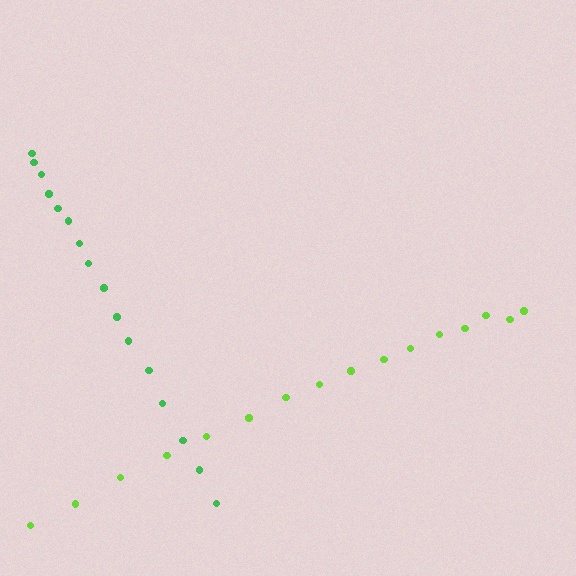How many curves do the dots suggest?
There are 2 distinct paths.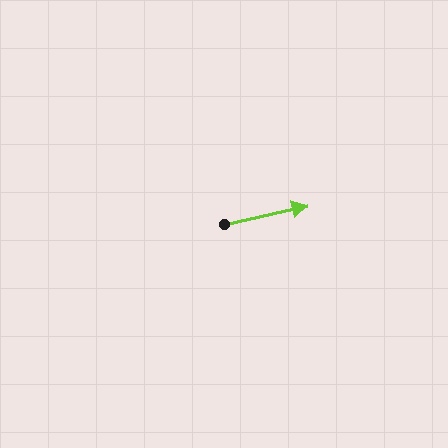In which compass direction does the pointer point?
East.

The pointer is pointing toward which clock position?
Roughly 3 o'clock.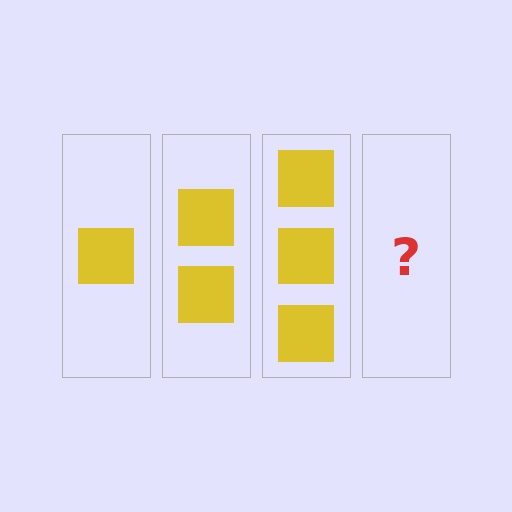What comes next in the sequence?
The next element should be 4 squares.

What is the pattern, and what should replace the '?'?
The pattern is that each step adds one more square. The '?' should be 4 squares.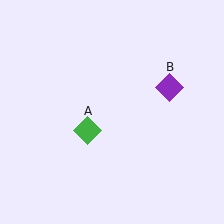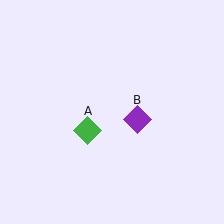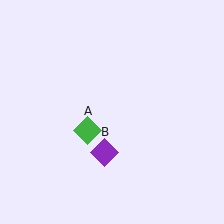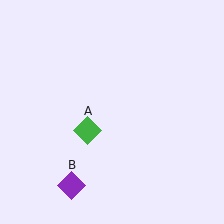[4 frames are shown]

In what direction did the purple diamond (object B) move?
The purple diamond (object B) moved down and to the left.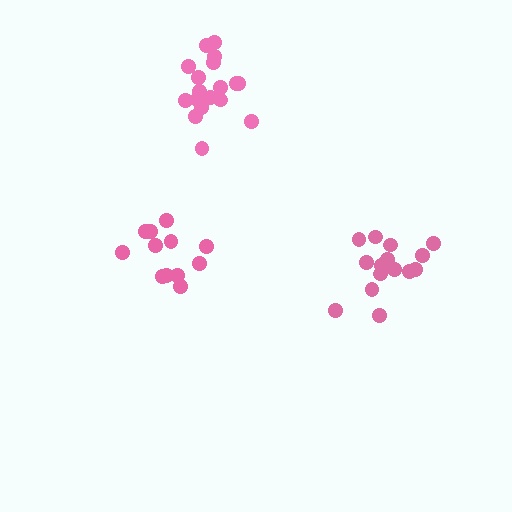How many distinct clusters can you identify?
There are 3 distinct clusters.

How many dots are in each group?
Group 1: 15 dots, Group 2: 12 dots, Group 3: 18 dots (45 total).